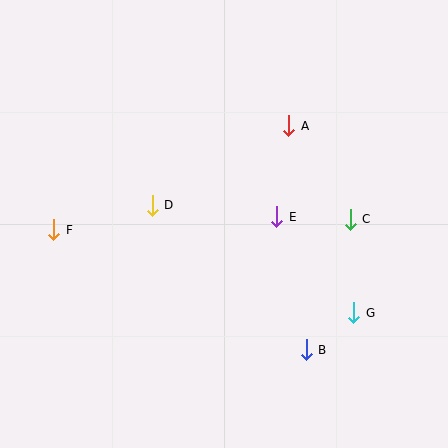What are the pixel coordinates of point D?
Point D is at (152, 205).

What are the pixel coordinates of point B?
Point B is at (306, 350).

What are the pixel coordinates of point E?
Point E is at (277, 217).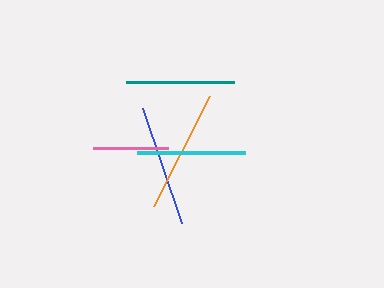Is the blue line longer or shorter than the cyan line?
The blue line is longer than the cyan line.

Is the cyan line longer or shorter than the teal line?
The teal line is longer than the cyan line.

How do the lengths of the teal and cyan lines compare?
The teal and cyan lines are approximately the same length.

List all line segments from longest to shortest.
From longest to shortest: orange, blue, teal, cyan, pink.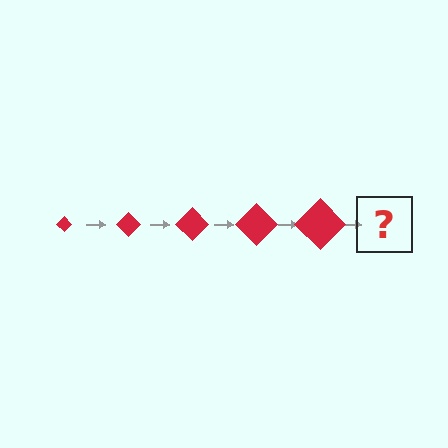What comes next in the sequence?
The next element should be a red diamond, larger than the previous one.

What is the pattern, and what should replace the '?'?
The pattern is that the diamond gets progressively larger each step. The '?' should be a red diamond, larger than the previous one.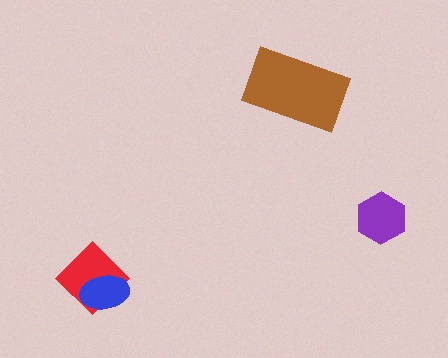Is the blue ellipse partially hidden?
No, no other shape covers it.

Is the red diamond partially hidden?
Yes, it is partially covered by another shape.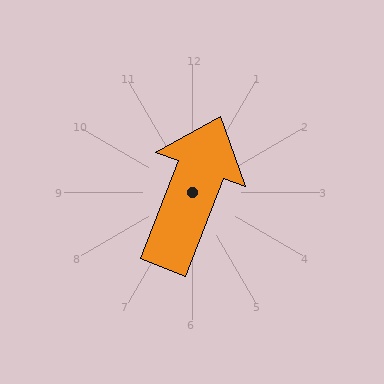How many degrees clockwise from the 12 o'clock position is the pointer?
Approximately 21 degrees.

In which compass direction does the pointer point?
North.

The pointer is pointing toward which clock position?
Roughly 1 o'clock.